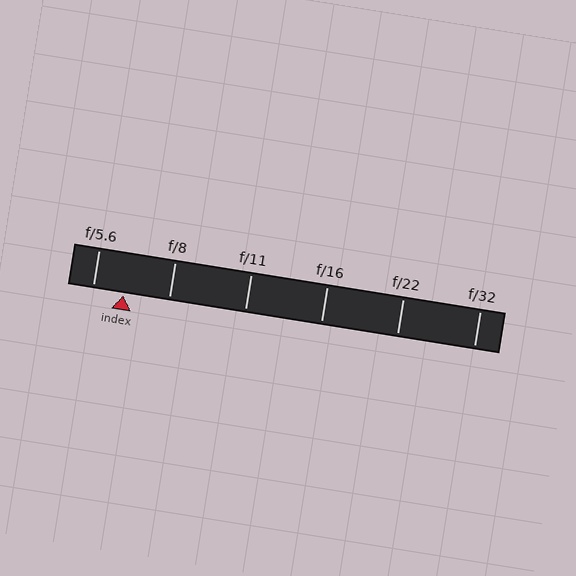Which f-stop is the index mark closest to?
The index mark is closest to f/5.6.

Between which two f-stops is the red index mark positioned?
The index mark is between f/5.6 and f/8.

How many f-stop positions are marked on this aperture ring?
There are 6 f-stop positions marked.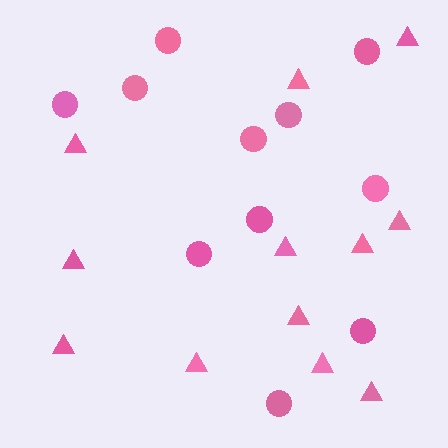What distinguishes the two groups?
There are 2 groups: one group of triangles (12) and one group of circles (11).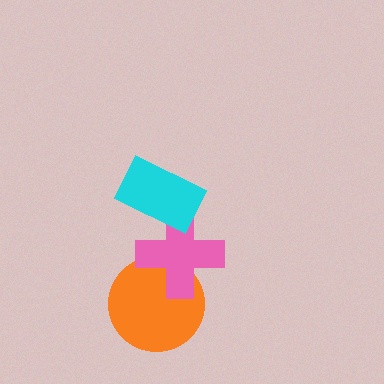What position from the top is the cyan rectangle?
The cyan rectangle is 1st from the top.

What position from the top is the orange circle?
The orange circle is 3rd from the top.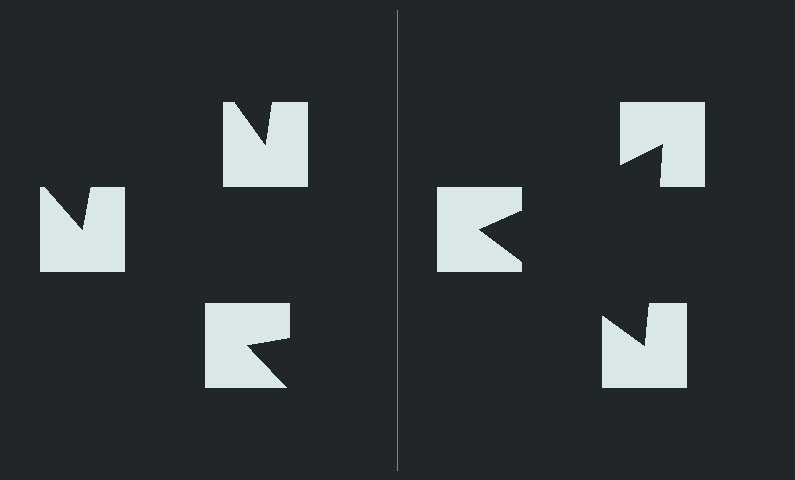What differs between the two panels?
The notched squares are positioned identically on both sides; only the wedge orientations differ. On the right they align to a triangle; on the left they are misaligned.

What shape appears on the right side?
An illusory triangle.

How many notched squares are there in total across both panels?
6 — 3 on each side.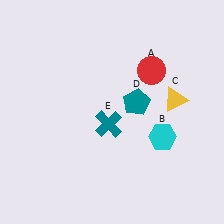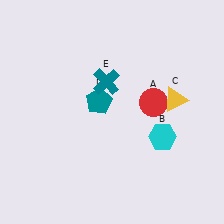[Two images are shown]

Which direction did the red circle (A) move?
The red circle (A) moved down.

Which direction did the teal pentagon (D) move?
The teal pentagon (D) moved left.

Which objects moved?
The objects that moved are: the red circle (A), the teal pentagon (D), the teal cross (E).